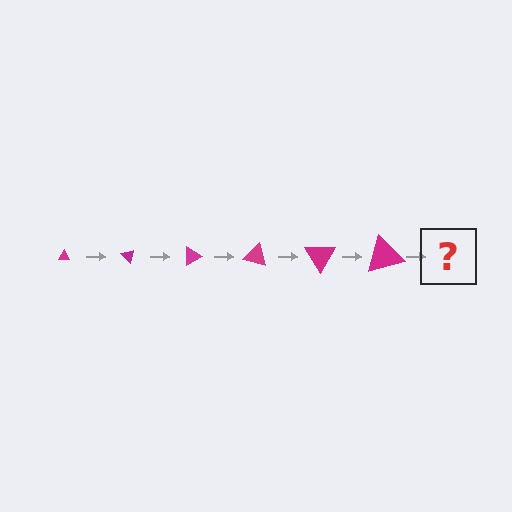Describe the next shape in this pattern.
It should be a triangle, larger than the previous one and rotated 270 degrees from the start.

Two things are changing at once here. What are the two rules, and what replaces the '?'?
The two rules are that the triangle grows larger each step and it rotates 45 degrees each step. The '?' should be a triangle, larger than the previous one and rotated 270 degrees from the start.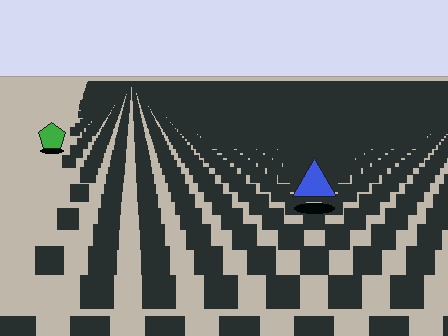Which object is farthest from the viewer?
The green pentagon is farthest from the viewer. It appears smaller and the ground texture around it is denser.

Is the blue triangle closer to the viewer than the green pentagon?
Yes. The blue triangle is closer — you can tell from the texture gradient: the ground texture is coarser near it.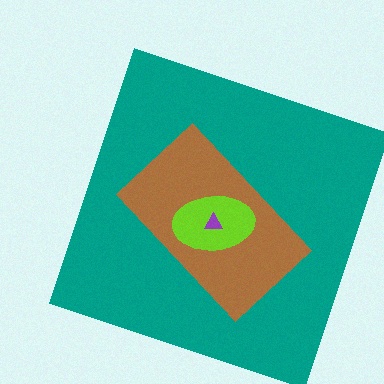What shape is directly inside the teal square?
The brown rectangle.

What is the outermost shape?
The teal square.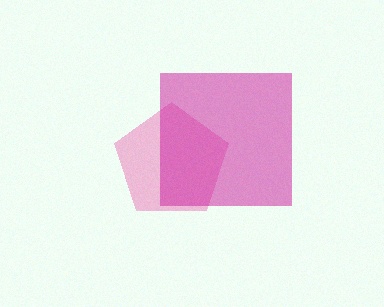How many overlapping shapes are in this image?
There are 2 overlapping shapes in the image.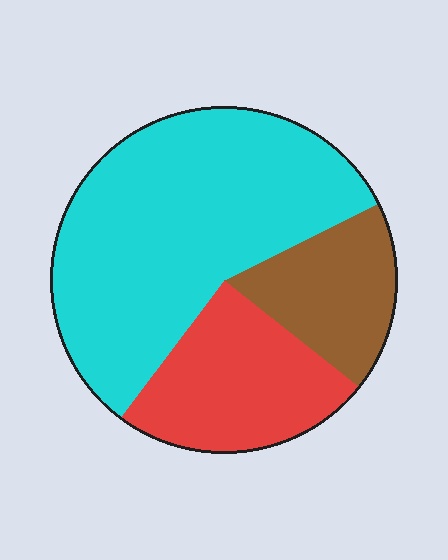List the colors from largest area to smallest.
From largest to smallest: cyan, red, brown.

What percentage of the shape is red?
Red takes up about one quarter (1/4) of the shape.